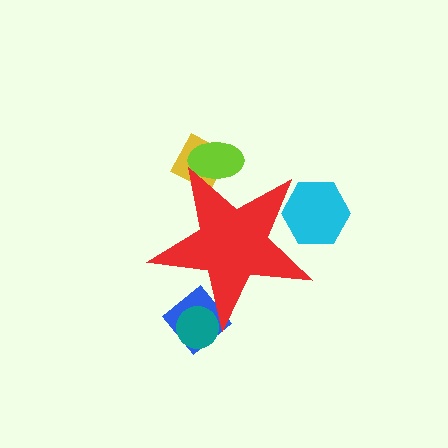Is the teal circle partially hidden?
Yes, the teal circle is partially hidden behind the red star.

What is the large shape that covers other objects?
A red star.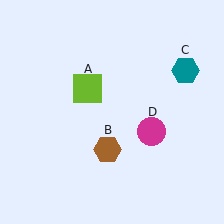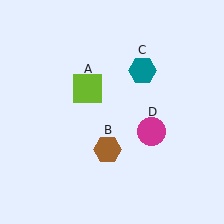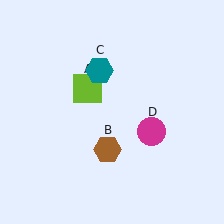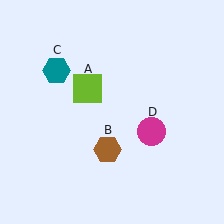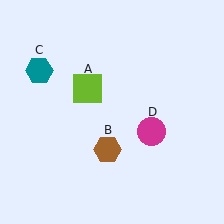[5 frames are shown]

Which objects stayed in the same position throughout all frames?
Lime square (object A) and brown hexagon (object B) and magenta circle (object D) remained stationary.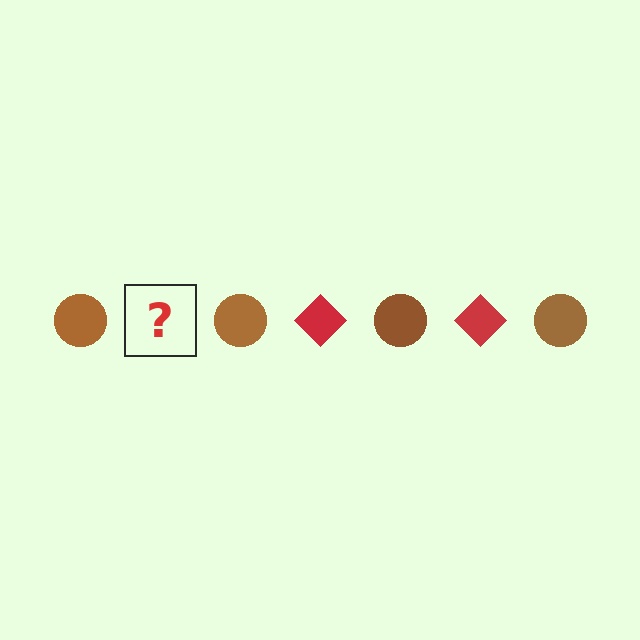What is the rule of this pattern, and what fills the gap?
The rule is that the pattern alternates between brown circle and red diamond. The gap should be filled with a red diamond.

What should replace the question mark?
The question mark should be replaced with a red diamond.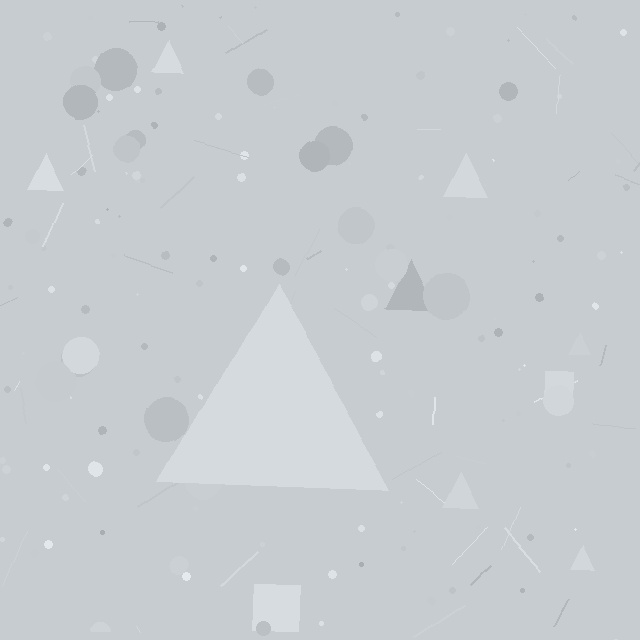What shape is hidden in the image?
A triangle is hidden in the image.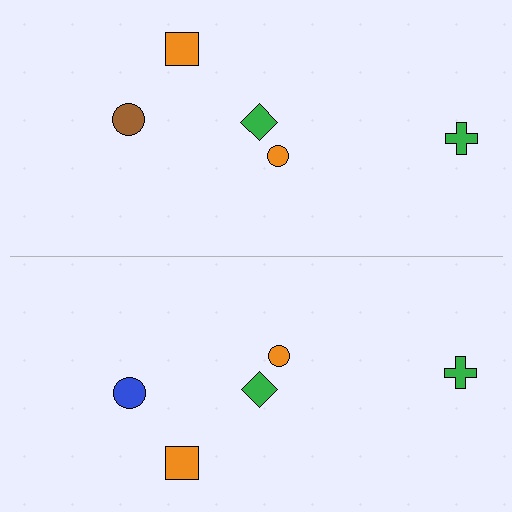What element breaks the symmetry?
The blue circle on the bottom side breaks the symmetry — its mirror counterpart is brown.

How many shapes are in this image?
There are 10 shapes in this image.